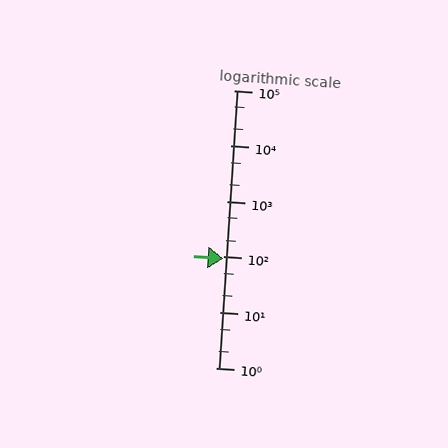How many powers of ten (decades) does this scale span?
The scale spans 5 decades, from 1 to 100000.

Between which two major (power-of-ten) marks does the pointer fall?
The pointer is between 10 and 100.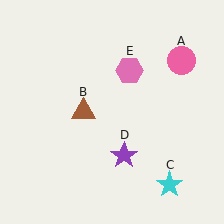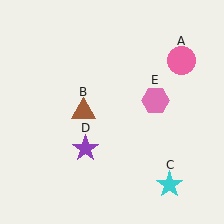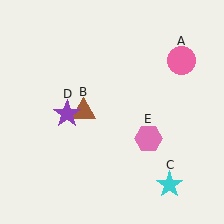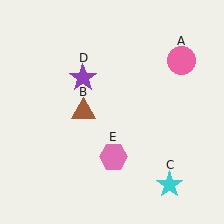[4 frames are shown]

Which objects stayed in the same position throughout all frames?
Pink circle (object A) and brown triangle (object B) and cyan star (object C) remained stationary.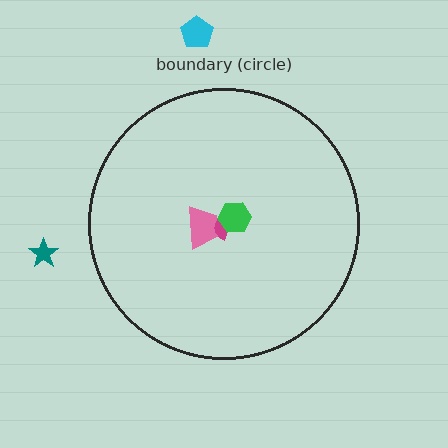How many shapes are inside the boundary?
3 inside, 2 outside.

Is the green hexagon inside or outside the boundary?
Inside.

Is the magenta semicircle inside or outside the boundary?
Inside.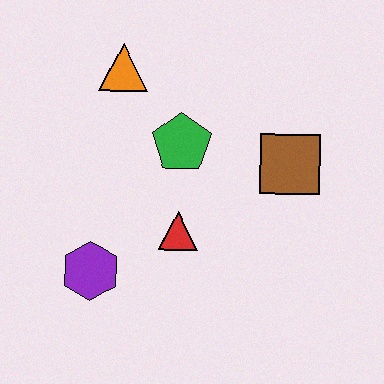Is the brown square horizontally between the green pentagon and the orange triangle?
No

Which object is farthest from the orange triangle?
The purple hexagon is farthest from the orange triangle.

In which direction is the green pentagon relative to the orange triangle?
The green pentagon is below the orange triangle.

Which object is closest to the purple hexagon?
The red triangle is closest to the purple hexagon.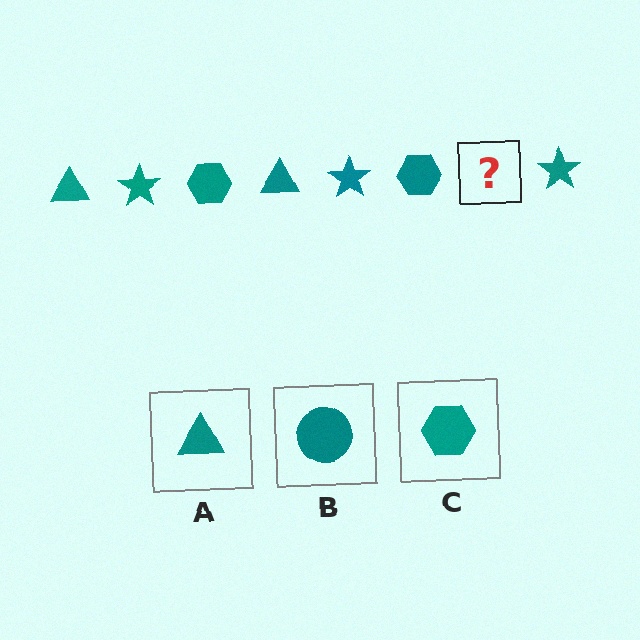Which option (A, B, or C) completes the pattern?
A.